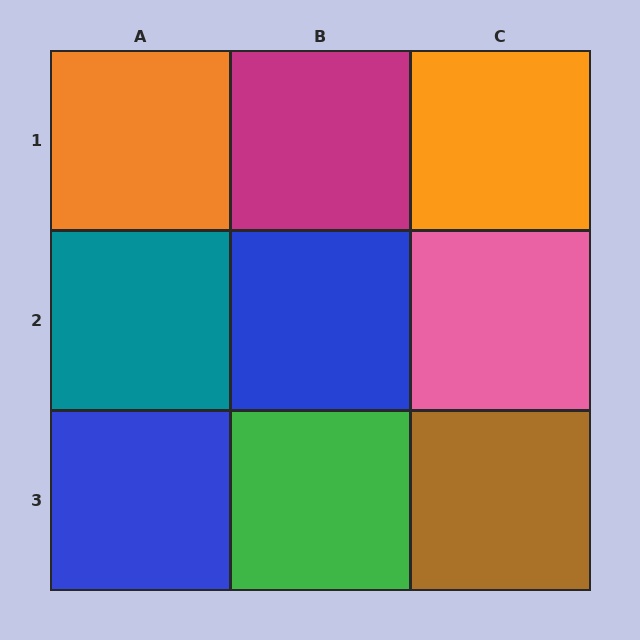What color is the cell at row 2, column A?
Teal.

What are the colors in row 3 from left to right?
Blue, green, brown.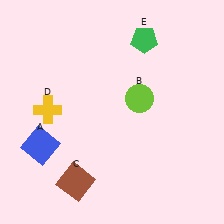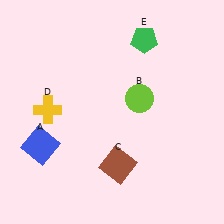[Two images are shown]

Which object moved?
The brown square (C) moved right.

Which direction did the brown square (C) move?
The brown square (C) moved right.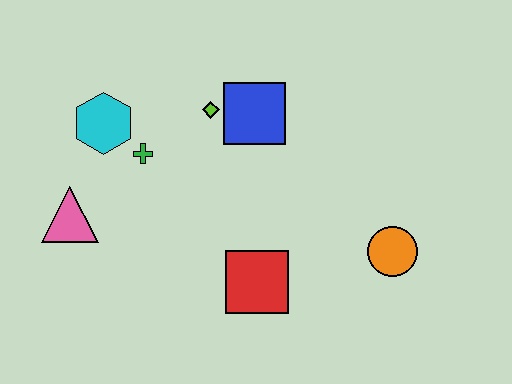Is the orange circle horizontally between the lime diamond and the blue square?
No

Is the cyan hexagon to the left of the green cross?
Yes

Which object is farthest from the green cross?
The orange circle is farthest from the green cross.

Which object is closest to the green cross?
The cyan hexagon is closest to the green cross.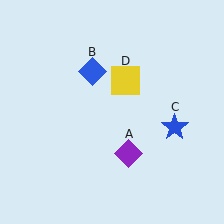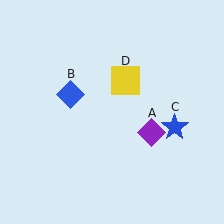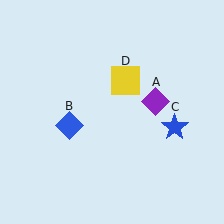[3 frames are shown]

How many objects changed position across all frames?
2 objects changed position: purple diamond (object A), blue diamond (object B).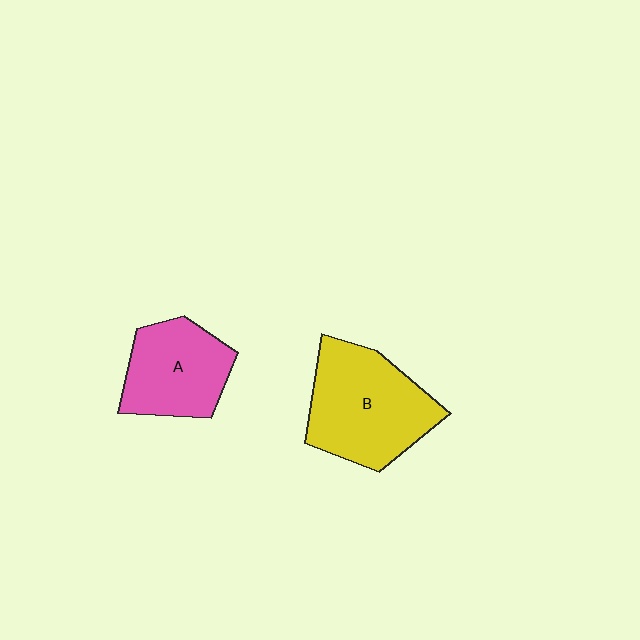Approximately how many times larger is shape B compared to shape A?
Approximately 1.4 times.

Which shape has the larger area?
Shape B (yellow).